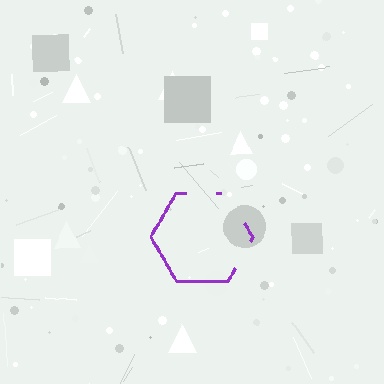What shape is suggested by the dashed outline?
The dashed outline suggests a hexagon.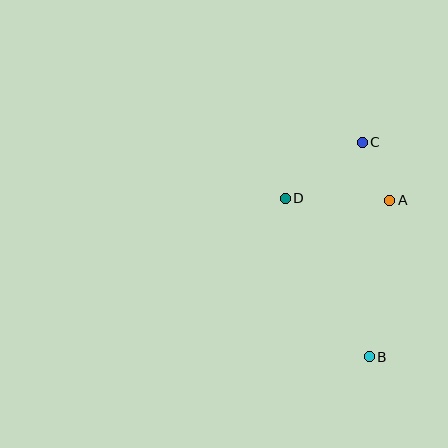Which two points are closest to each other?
Points A and C are closest to each other.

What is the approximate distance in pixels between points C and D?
The distance between C and D is approximately 96 pixels.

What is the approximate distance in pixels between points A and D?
The distance between A and D is approximately 105 pixels.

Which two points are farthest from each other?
Points B and C are farthest from each other.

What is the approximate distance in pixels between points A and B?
The distance between A and B is approximately 158 pixels.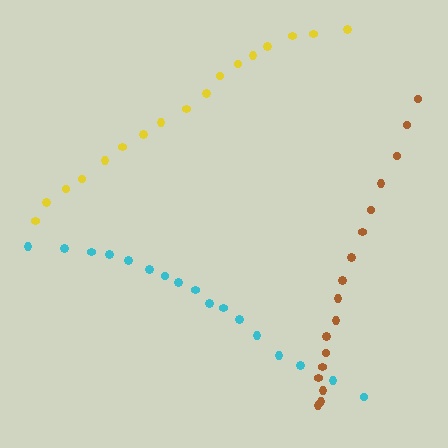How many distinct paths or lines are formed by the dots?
There are 3 distinct paths.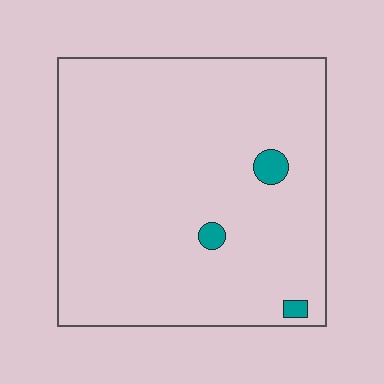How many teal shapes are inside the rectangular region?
3.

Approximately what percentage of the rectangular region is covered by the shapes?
Approximately 5%.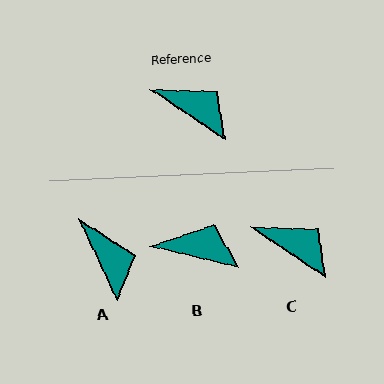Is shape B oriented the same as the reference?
No, it is off by about 21 degrees.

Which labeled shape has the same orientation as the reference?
C.